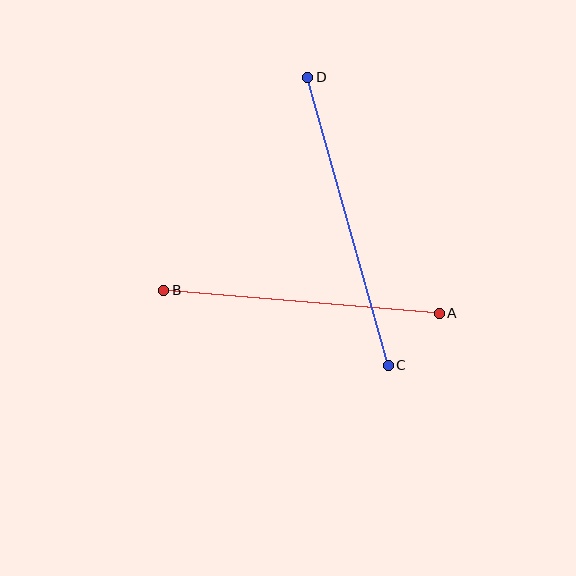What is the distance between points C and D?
The distance is approximately 299 pixels.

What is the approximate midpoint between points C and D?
The midpoint is at approximately (348, 221) pixels.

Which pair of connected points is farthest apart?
Points C and D are farthest apart.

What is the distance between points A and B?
The distance is approximately 276 pixels.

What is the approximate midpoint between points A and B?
The midpoint is at approximately (302, 302) pixels.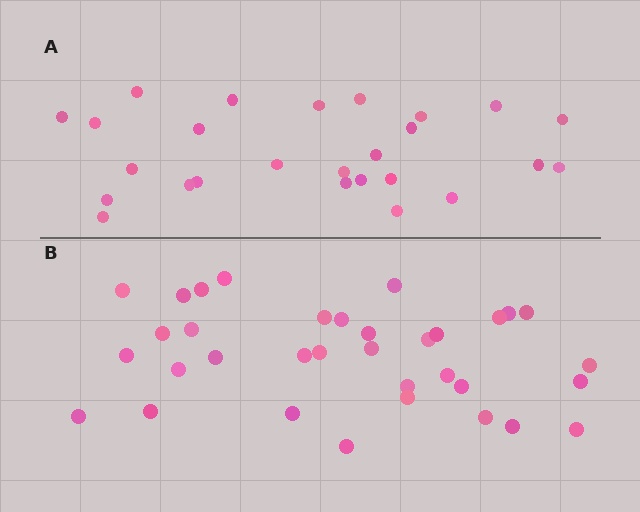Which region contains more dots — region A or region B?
Region B (the bottom region) has more dots.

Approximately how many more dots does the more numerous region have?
Region B has roughly 8 or so more dots than region A.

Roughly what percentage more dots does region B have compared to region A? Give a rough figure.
About 30% more.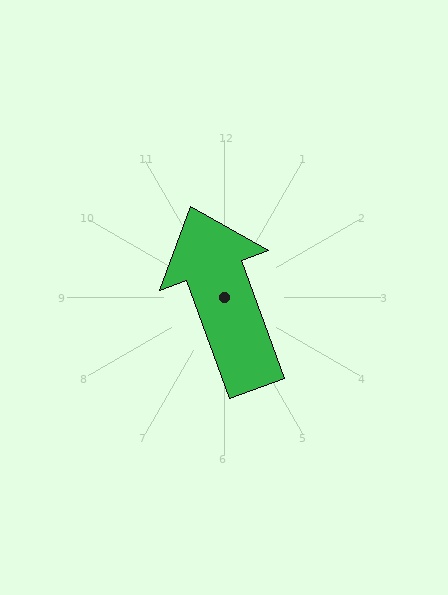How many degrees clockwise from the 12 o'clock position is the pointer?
Approximately 340 degrees.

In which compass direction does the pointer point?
North.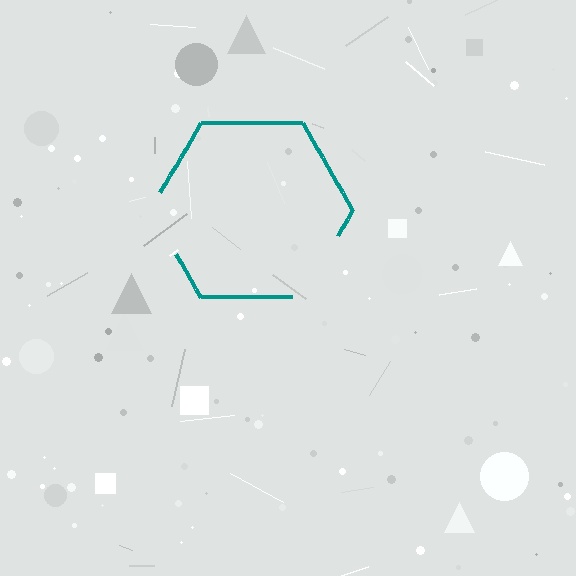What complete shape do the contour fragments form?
The contour fragments form a hexagon.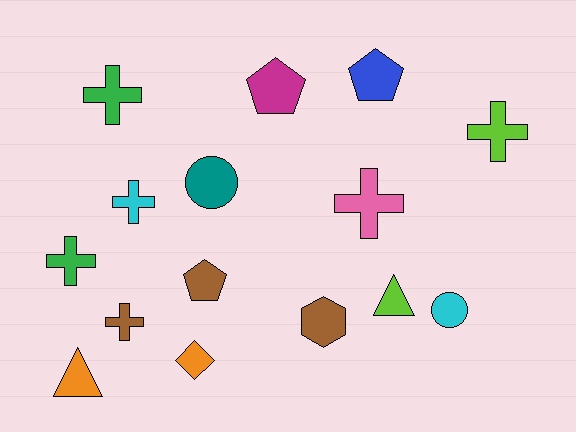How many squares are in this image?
There are no squares.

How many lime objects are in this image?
There are 2 lime objects.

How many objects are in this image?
There are 15 objects.